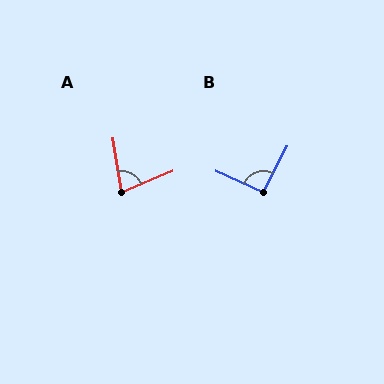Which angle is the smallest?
A, at approximately 76 degrees.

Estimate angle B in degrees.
Approximately 92 degrees.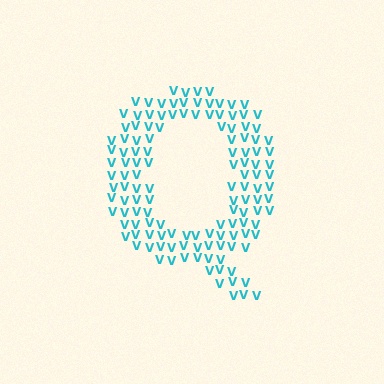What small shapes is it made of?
It is made of small letter V's.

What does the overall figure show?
The overall figure shows the letter Q.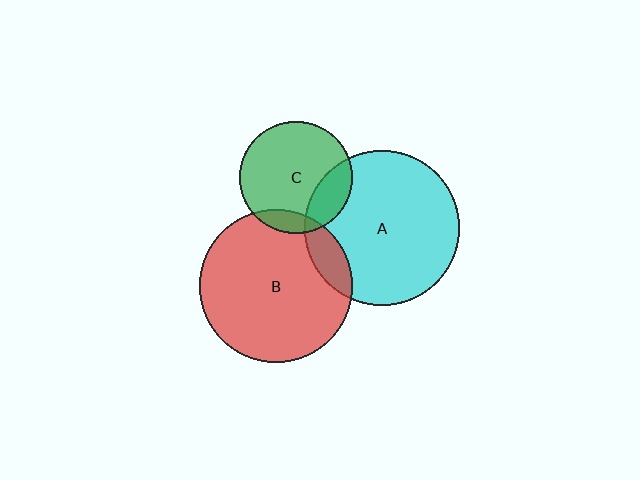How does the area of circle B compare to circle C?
Approximately 1.9 times.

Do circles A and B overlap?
Yes.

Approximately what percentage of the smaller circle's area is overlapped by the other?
Approximately 10%.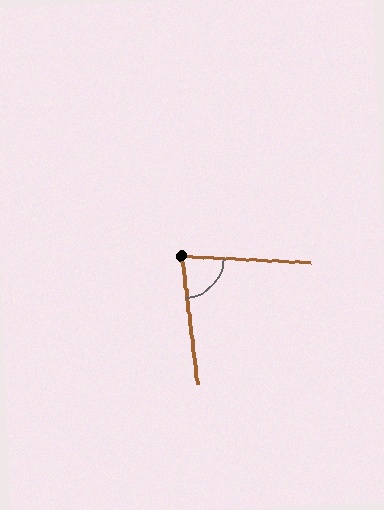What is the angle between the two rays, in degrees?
Approximately 80 degrees.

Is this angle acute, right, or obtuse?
It is acute.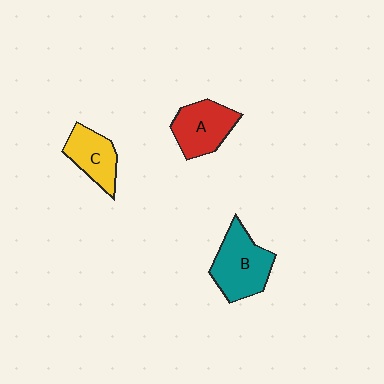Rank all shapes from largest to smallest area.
From largest to smallest: B (teal), A (red), C (yellow).